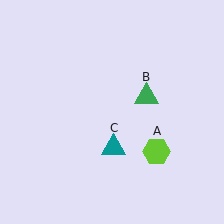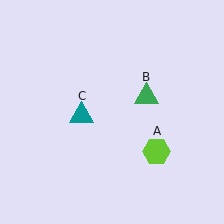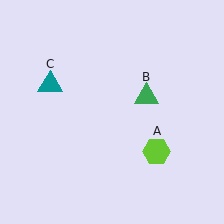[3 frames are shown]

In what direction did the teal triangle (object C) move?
The teal triangle (object C) moved up and to the left.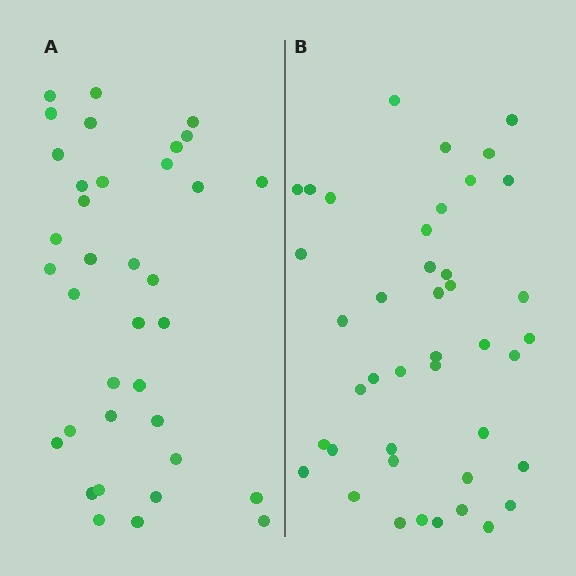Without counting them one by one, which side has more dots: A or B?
Region B (the right region) has more dots.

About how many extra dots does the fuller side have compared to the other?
Region B has about 6 more dots than region A.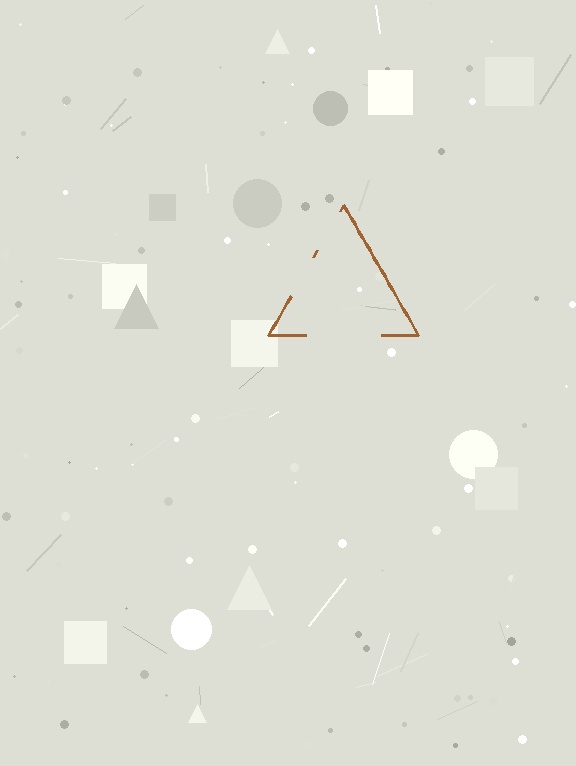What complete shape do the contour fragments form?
The contour fragments form a triangle.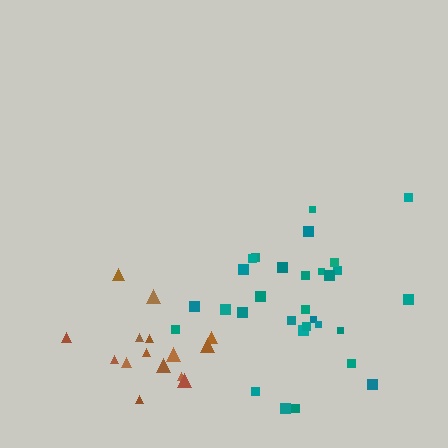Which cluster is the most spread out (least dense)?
Teal.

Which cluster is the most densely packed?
Brown.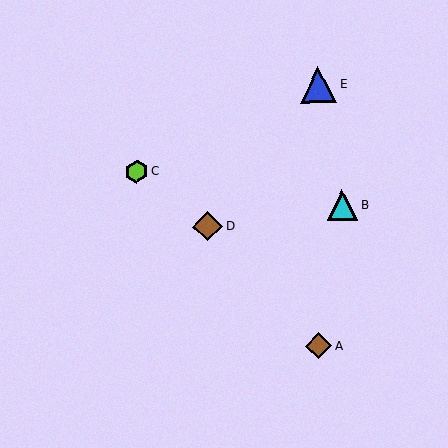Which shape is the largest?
The blue triangle (labeled E) is the largest.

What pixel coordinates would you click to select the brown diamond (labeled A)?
Click at (319, 346) to select the brown diamond A.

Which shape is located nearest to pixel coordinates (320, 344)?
The brown diamond (labeled A) at (319, 346) is nearest to that location.